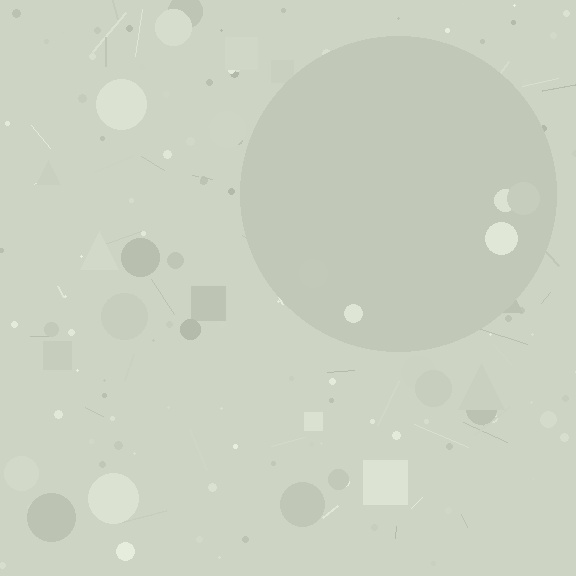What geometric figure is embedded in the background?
A circle is embedded in the background.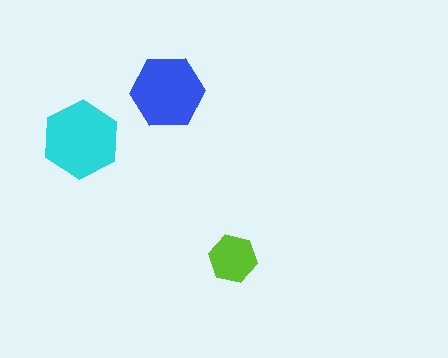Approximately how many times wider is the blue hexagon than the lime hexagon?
About 1.5 times wider.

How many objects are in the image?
There are 3 objects in the image.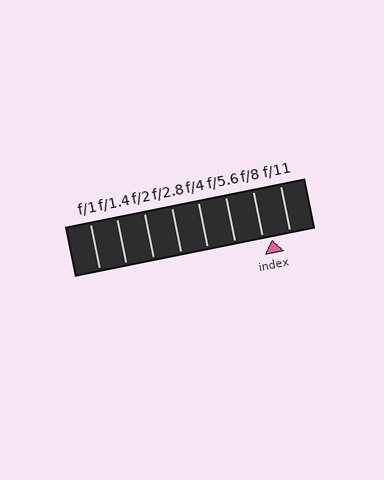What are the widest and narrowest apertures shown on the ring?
The widest aperture shown is f/1 and the narrowest is f/11.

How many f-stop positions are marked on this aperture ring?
There are 8 f-stop positions marked.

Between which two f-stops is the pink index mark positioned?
The index mark is between f/8 and f/11.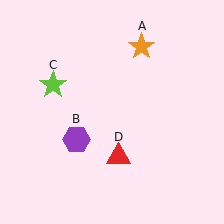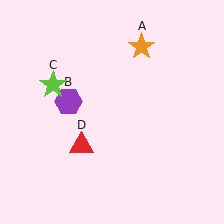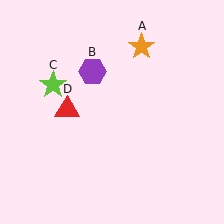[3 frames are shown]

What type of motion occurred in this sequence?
The purple hexagon (object B), red triangle (object D) rotated clockwise around the center of the scene.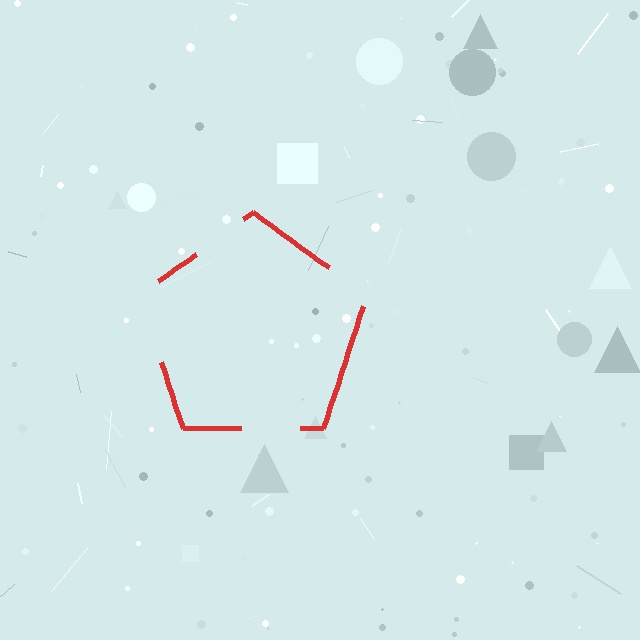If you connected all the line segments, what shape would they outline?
They would outline a pentagon.